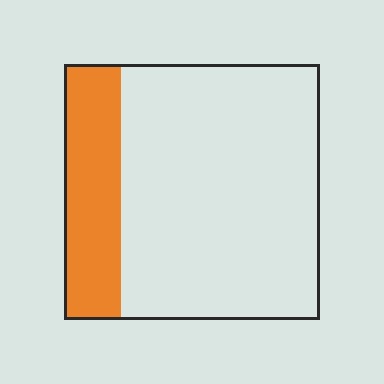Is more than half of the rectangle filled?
No.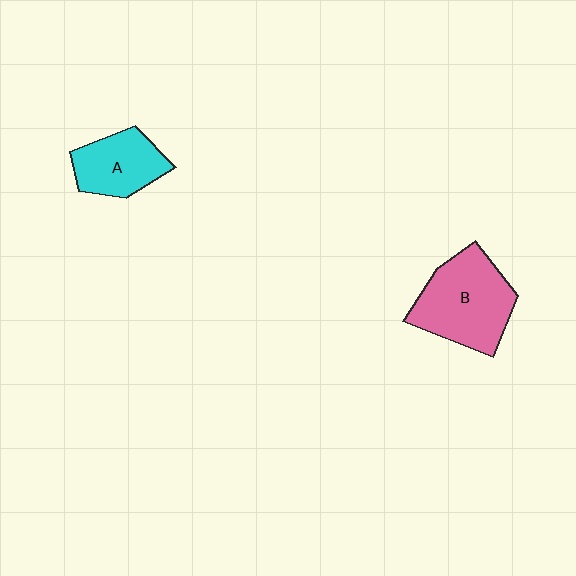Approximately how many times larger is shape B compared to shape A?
Approximately 1.5 times.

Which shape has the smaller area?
Shape A (cyan).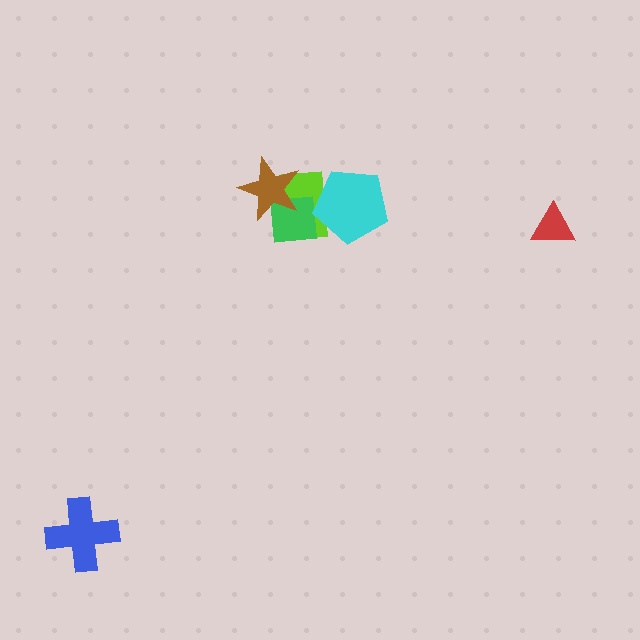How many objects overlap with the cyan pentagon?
2 objects overlap with the cyan pentagon.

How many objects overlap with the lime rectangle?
3 objects overlap with the lime rectangle.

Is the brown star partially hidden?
No, no other shape covers it.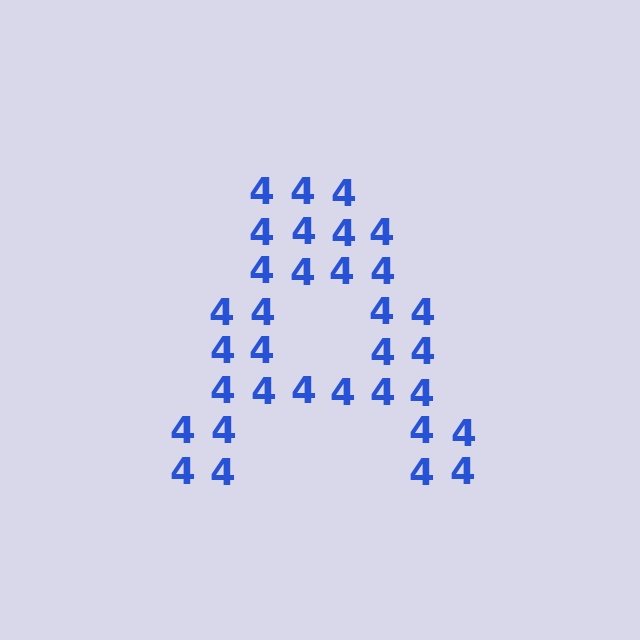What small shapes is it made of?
It is made of small digit 4's.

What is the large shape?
The large shape is the letter A.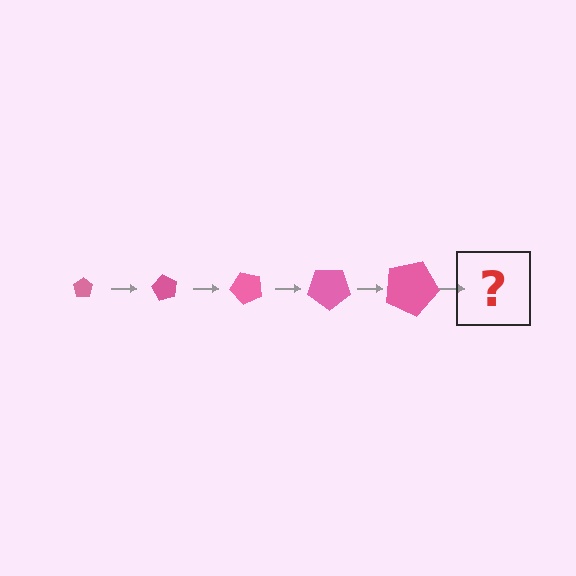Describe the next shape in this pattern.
It should be a pentagon, larger than the previous one and rotated 300 degrees from the start.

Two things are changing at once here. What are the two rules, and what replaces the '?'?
The two rules are that the pentagon grows larger each step and it rotates 60 degrees each step. The '?' should be a pentagon, larger than the previous one and rotated 300 degrees from the start.